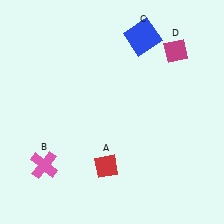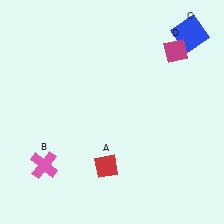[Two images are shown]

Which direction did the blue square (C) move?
The blue square (C) moved right.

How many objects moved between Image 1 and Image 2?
1 object moved between the two images.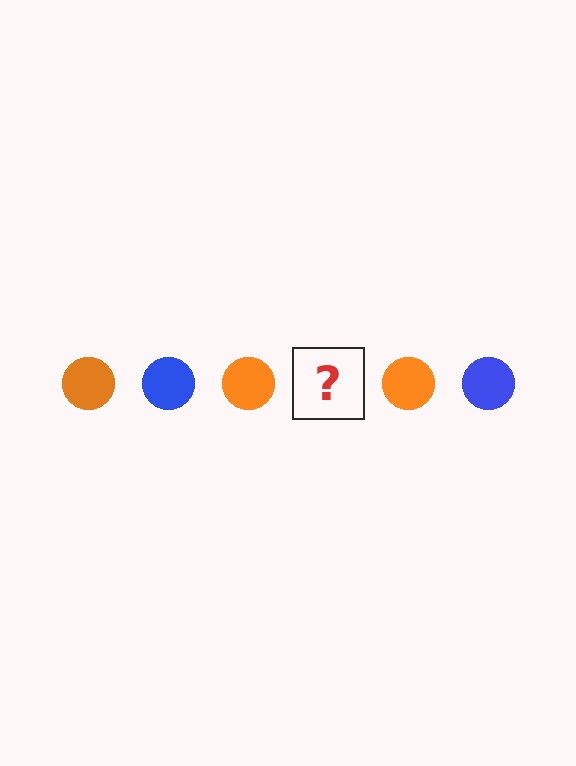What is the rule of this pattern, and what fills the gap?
The rule is that the pattern cycles through orange, blue circles. The gap should be filled with a blue circle.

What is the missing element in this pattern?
The missing element is a blue circle.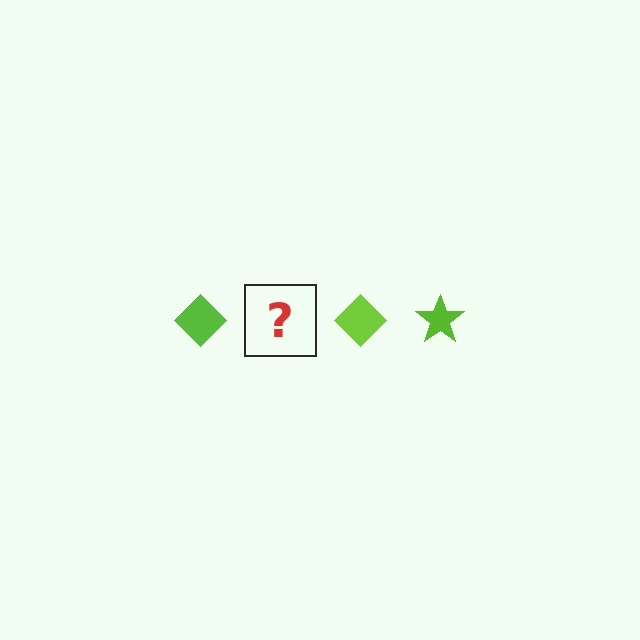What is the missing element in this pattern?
The missing element is a lime star.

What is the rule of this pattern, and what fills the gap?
The rule is that the pattern cycles through diamond, star shapes in lime. The gap should be filled with a lime star.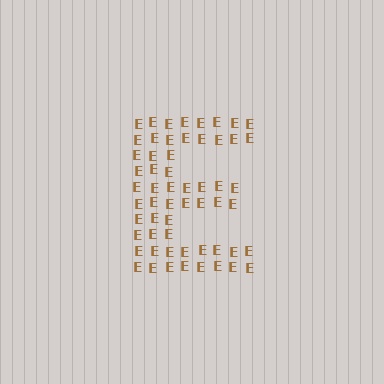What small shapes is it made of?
It is made of small letter E's.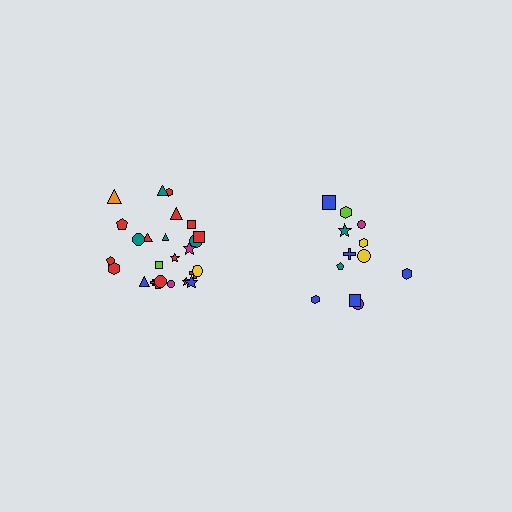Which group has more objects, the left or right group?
The left group.